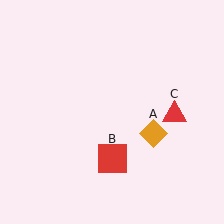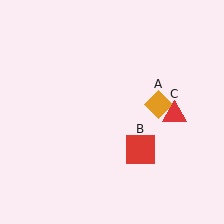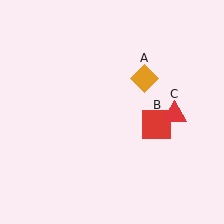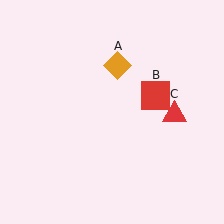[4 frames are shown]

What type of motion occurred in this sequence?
The orange diamond (object A), red square (object B) rotated counterclockwise around the center of the scene.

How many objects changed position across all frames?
2 objects changed position: orange diamond (object A), red square (object B).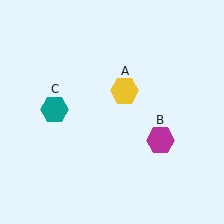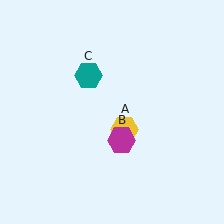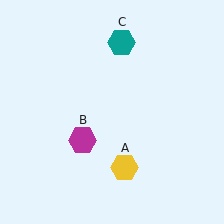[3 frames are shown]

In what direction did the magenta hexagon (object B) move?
The magenta hexagon (object B) moved left.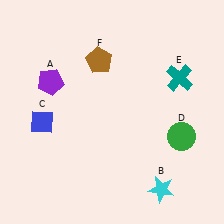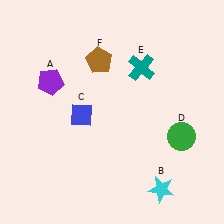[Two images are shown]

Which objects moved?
The objects that moved are: the blue diamond (C), the teal cross (E).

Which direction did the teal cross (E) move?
The teal cross (E) moved left.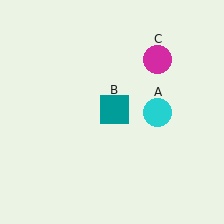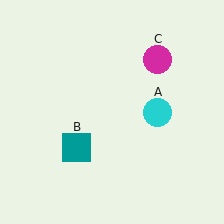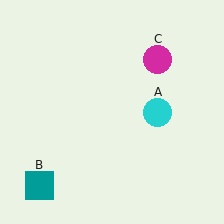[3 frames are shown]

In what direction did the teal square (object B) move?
The teal square (object B) moved down and to the left.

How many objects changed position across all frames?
1 object changed position: teal square (object B).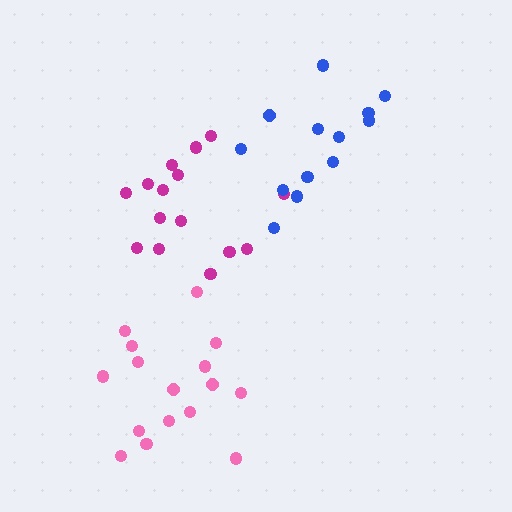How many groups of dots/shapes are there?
There are 3 groups.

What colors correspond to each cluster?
The clusters are colored: magenta, pink, blue.